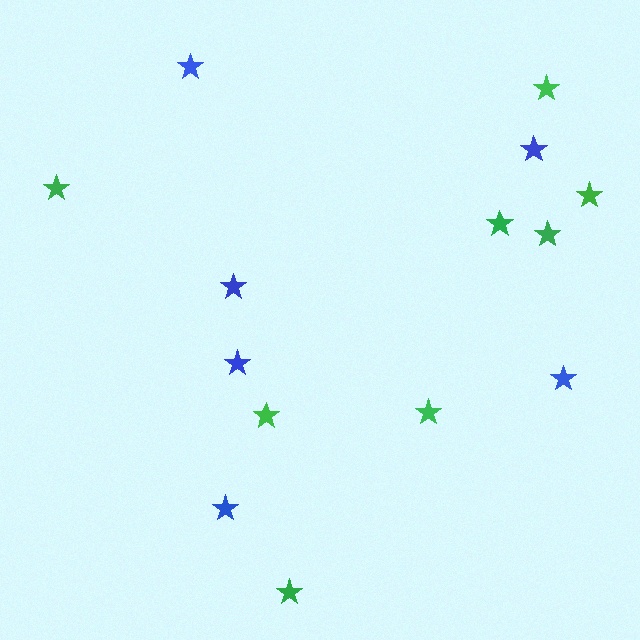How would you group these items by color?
There are 2 groups: one group of blue stars (6) and one group of green stars (8).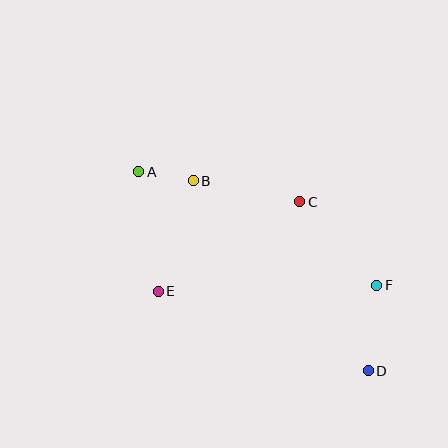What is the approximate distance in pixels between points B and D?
The distance between B and D is approximately 258 pixels.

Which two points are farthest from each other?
Points A and D are farthest from each other.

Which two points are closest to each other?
Points A and B are closest to each other.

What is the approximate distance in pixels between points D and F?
The distance between D and F is approximately 86 pixels.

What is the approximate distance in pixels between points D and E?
The distance between D and E is approximately 225 pixels.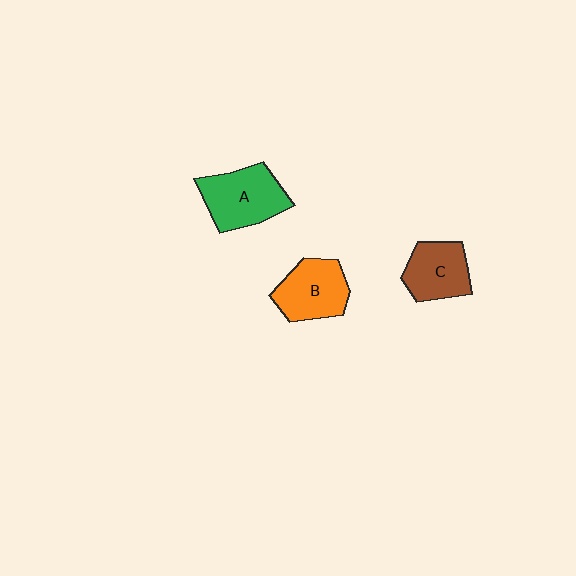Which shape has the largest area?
Shape A (green).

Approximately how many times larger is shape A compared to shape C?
Approximately 1.3 times.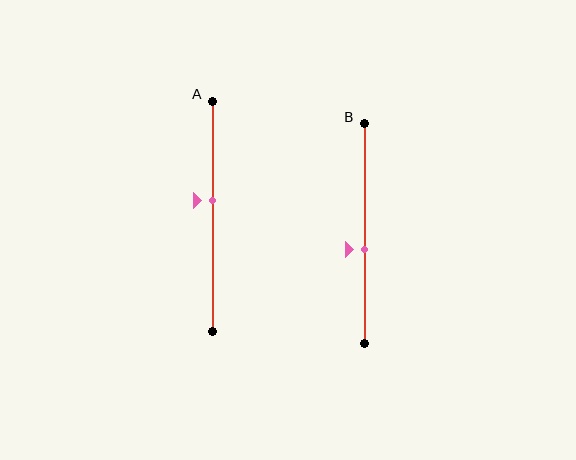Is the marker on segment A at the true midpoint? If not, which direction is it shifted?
No, the marker on segment A is shifted upward by about 7% of the segment length.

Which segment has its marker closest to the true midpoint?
Segment A has its marker closest to the true midpoint.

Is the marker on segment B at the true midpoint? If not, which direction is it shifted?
No, the marker on segment B is shifted downward by about 7% of the segment length.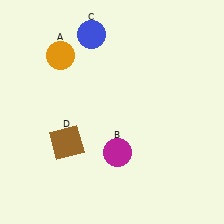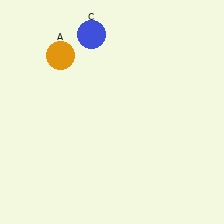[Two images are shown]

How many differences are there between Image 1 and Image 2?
There are 2 differences between the two images.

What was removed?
The brown square (D), the magenta circle (B) were removed in Image 2.